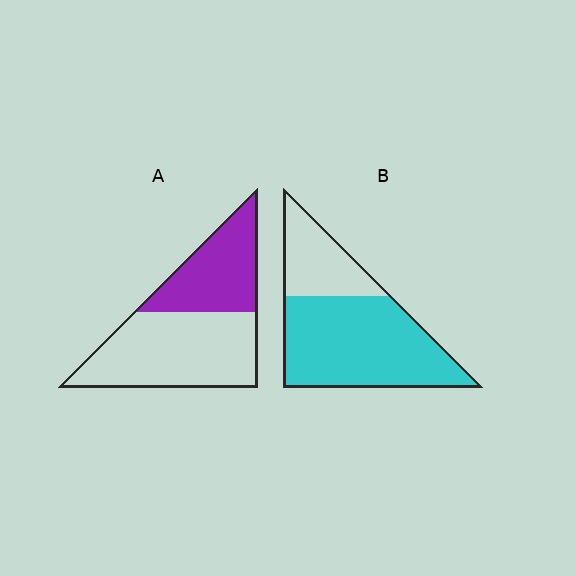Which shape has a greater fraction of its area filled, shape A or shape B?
Shape B.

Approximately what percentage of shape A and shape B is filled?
A is approximately 40% and B is approximately 70%.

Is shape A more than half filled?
No.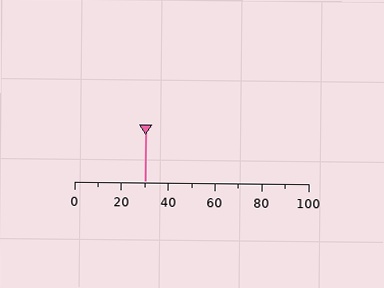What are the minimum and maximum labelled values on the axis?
The axis runs from 0 to 100.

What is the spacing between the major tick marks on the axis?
The major ticks are spaced 20 apart.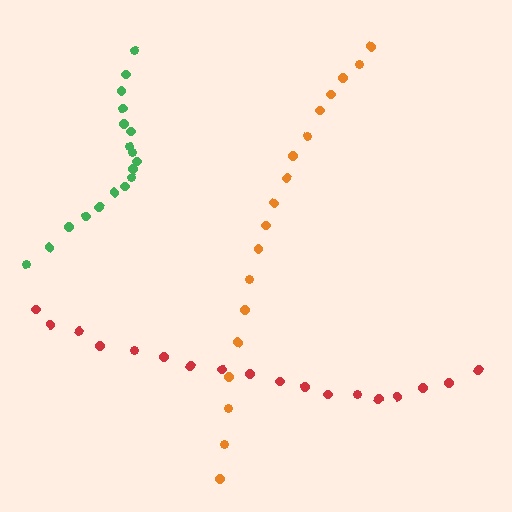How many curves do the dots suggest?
There are 3 distinct paths.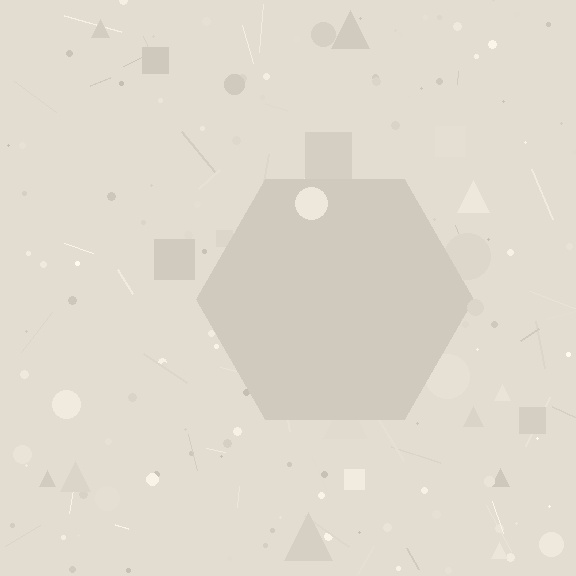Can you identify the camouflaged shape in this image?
The camouflaged shape is a hexagon.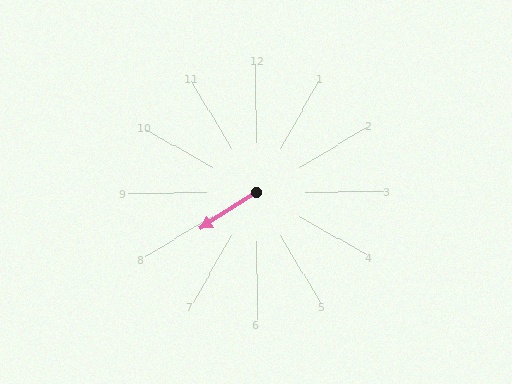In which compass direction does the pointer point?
Southwest.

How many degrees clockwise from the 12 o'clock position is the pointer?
Approximately 237 degrees.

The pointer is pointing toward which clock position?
Roughly 8 o'clock.